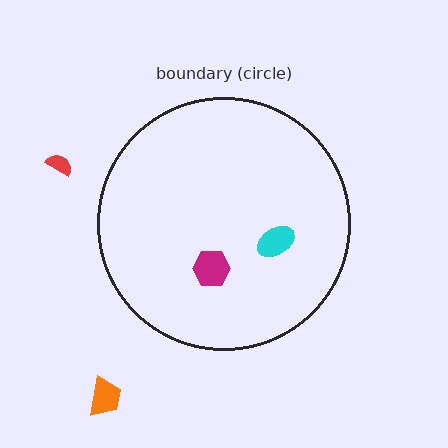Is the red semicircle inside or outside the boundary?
Outside.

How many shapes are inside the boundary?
2 inside, 2 outside.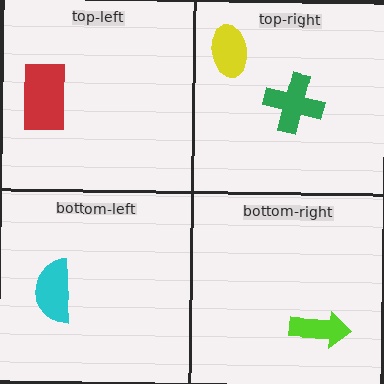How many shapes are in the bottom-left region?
1.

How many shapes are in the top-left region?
1.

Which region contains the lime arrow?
The bottom-right region.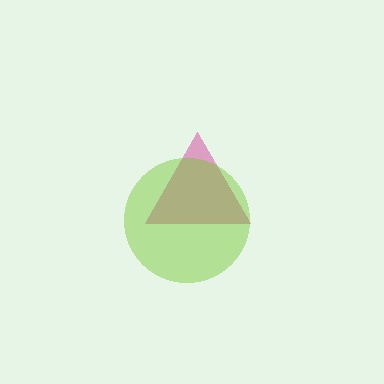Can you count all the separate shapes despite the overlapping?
Yes, there are 2 separate shapes.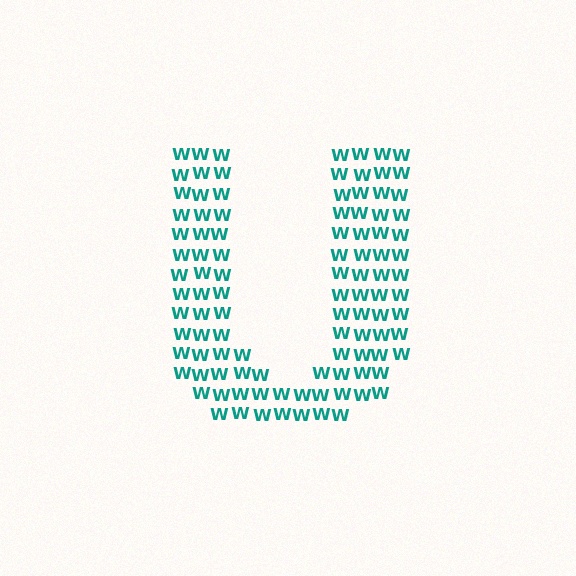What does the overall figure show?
The overall figure shows the letter U.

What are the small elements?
The small elements are letter W's.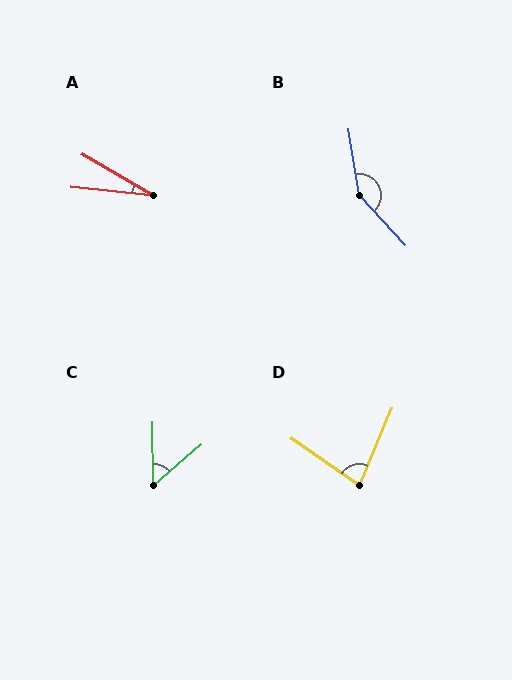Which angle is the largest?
B, at approximately 146 degrees.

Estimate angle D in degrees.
Approximately 78 degrees.